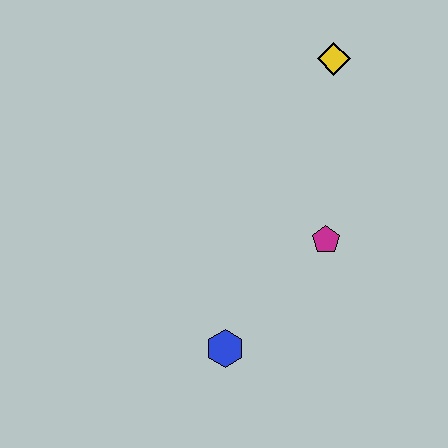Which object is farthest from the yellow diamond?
The blue hexagon is farthest from the yellow diamond.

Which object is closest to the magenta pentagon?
The blue hexagon is closest to the magenta pentagon.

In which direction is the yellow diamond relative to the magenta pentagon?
The yellow diamond is above the magenta pentagon.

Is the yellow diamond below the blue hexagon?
No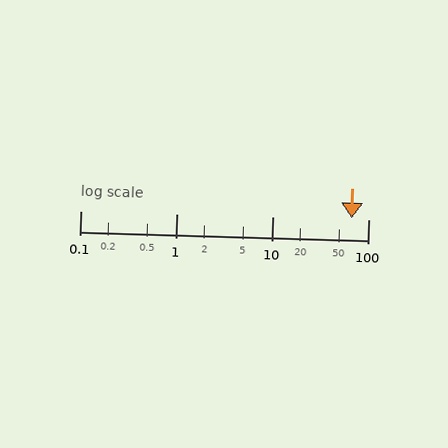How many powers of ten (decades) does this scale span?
The scale spans 3 decades, from 0.1 to 100.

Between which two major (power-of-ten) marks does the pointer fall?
The pointer is between 10 and 100.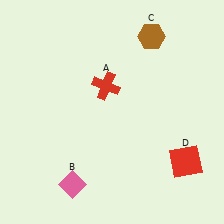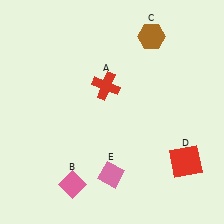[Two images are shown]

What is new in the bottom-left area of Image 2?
A pink diamond (E) was added in the bottom-left area of Image 2.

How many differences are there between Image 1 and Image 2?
There is 1 difference between the two images.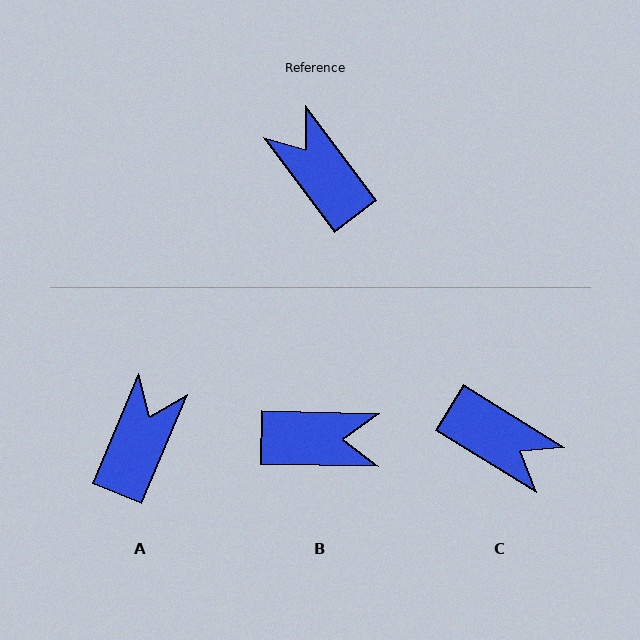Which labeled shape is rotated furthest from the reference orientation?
C, about 159 degrees away.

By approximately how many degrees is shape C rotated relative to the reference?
Approximately 159 degrees clockwise.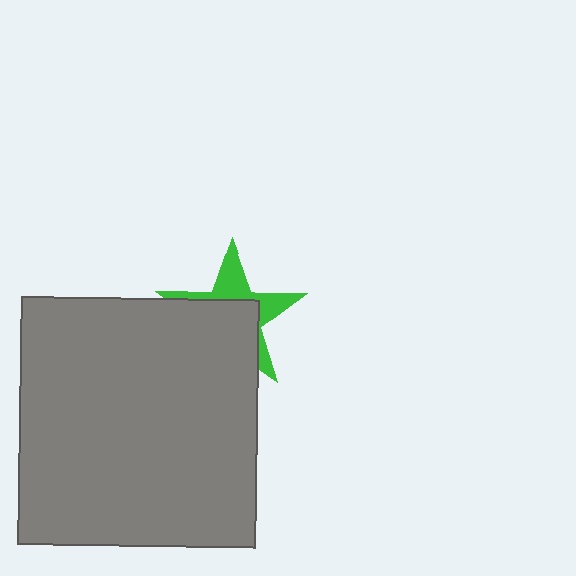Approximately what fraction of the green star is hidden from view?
Roughly 59% of the green star is hidden behind the gray rectangle.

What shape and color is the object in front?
The object in front is a gray rectangle.